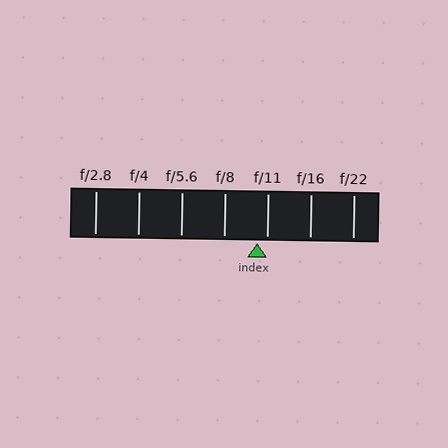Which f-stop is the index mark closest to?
The index mark is closest to f/11.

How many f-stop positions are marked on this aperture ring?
There are 7 f-stop positions marked.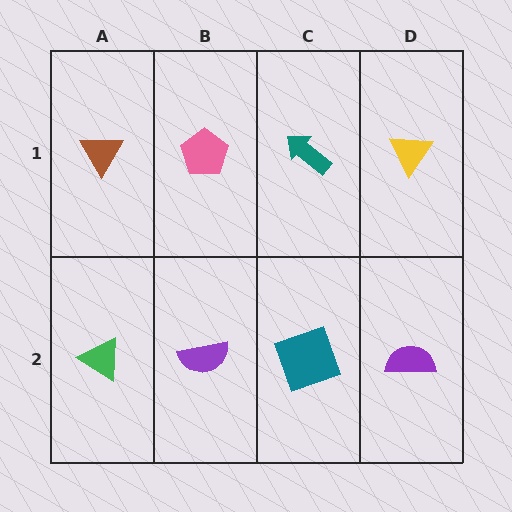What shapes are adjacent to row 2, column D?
A yellow triangle (row 1, column D), a teal square (row 2, column C).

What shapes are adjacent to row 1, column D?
A purple semicircle (row 2, column D), a teal arrow (row 1, column C).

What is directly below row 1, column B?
A purple semicircle.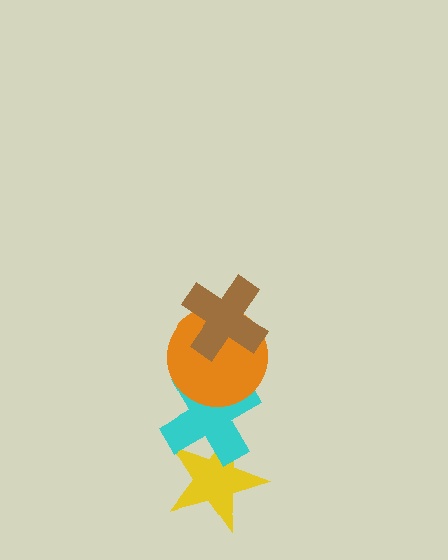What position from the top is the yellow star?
The yellow star is 4th from the top.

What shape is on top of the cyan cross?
The orange circle is on top of the cyan cross.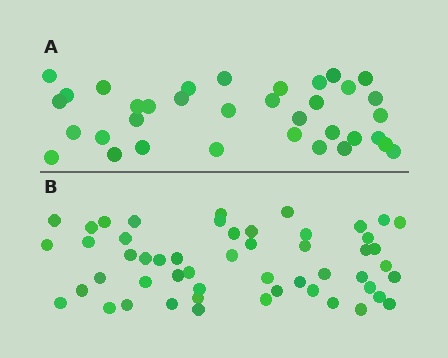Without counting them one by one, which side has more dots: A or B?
Region B (the bottom region) has more dots.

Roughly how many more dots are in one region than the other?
Region B has approximately 15 more dots than region A.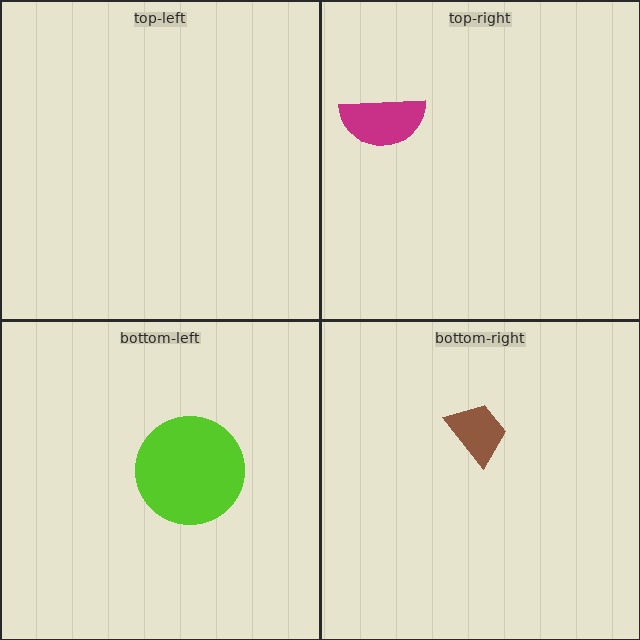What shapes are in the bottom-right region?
The brown trapezoid.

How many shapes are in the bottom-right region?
1.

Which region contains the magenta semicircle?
The top-right region.